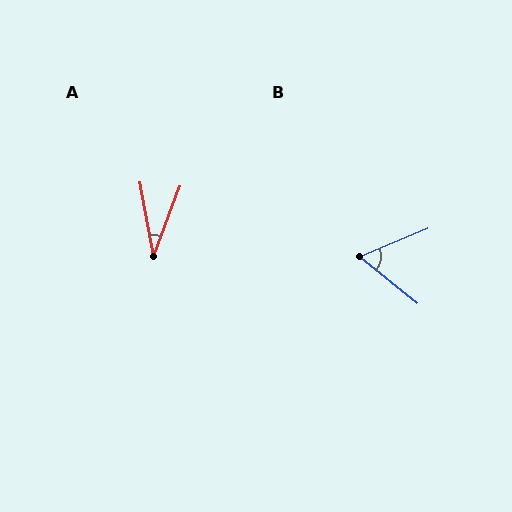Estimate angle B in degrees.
Approximately 62 degrees.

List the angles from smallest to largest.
A (31°), B (62°).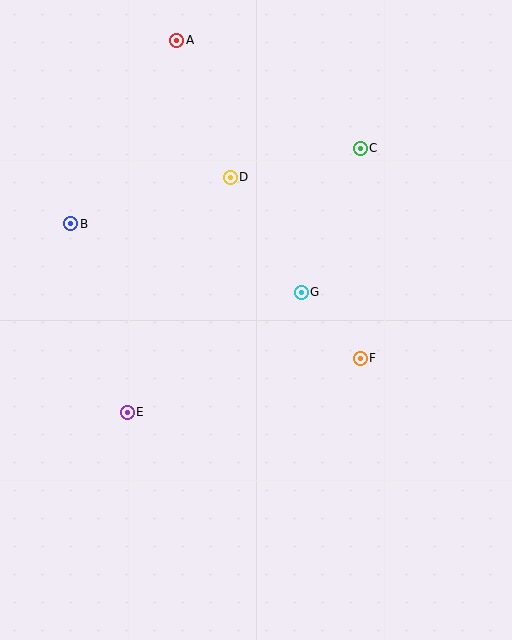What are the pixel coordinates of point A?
Point A is at (177, 40).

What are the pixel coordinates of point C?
Point C is at (360, 148).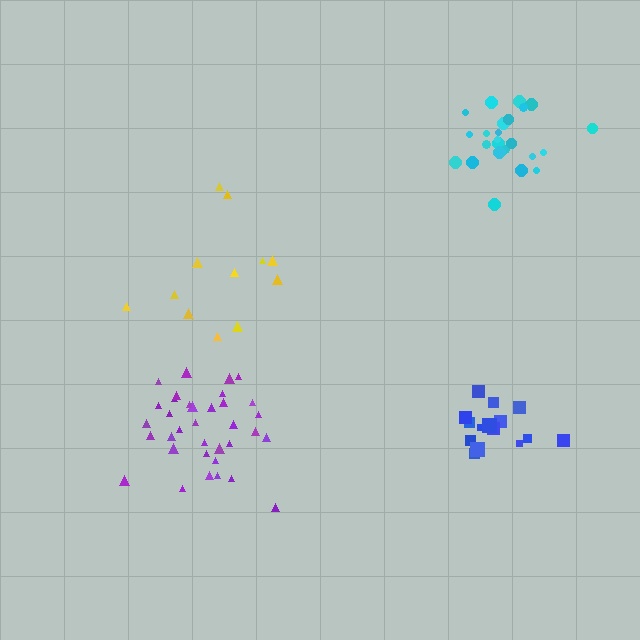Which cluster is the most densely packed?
Purple.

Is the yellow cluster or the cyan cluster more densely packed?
Cyan.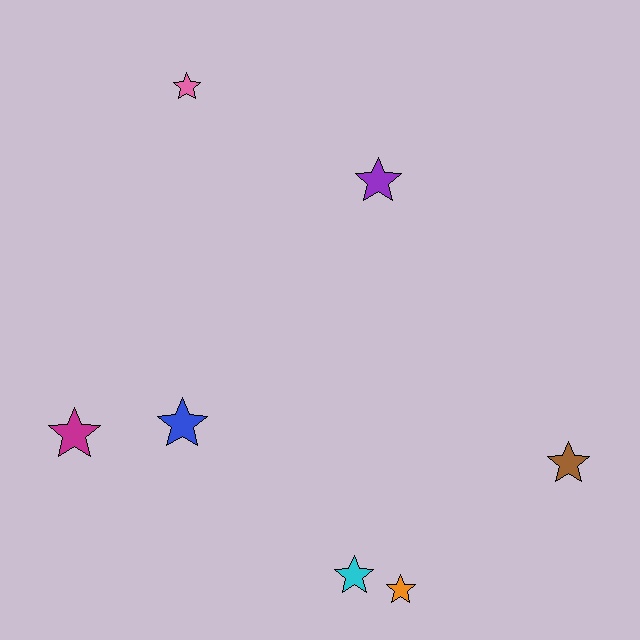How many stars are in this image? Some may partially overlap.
There are 7 stars.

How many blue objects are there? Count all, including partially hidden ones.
There is 1 blue object.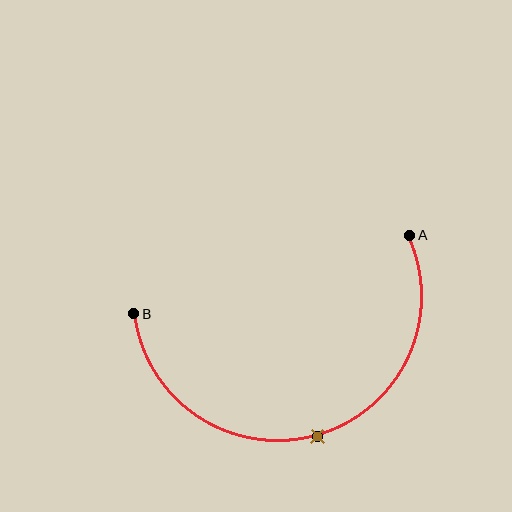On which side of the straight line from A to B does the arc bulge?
The arc bulges below the straight line connecting A and B.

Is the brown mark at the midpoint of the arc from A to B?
Yes. The brown mark lies on the arc at equal arc-length from both A and B — it is the arc midpoint.